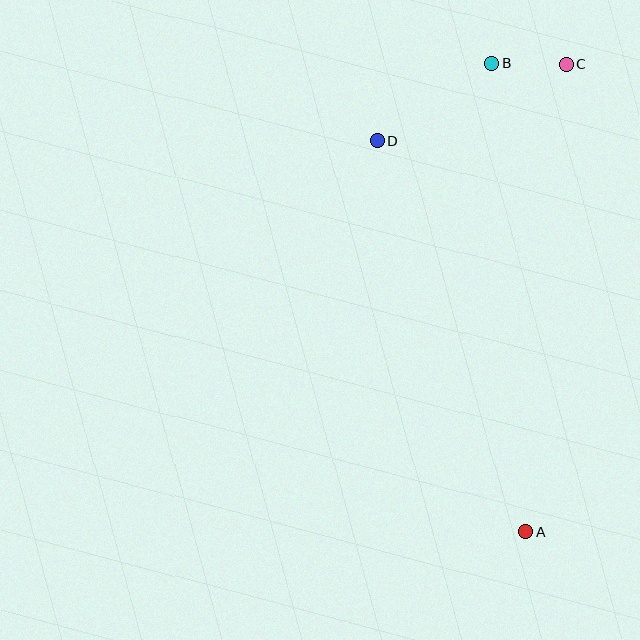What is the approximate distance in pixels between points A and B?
The distance between A and B is approximately 470 pixels.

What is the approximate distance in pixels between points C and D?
The distance between C and D is approximately 204 pixels.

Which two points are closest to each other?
Points B and C are closest to each other.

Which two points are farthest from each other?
Points A and C are farthest from each other.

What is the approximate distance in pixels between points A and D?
The distance between A and D is approximately 419 pixels.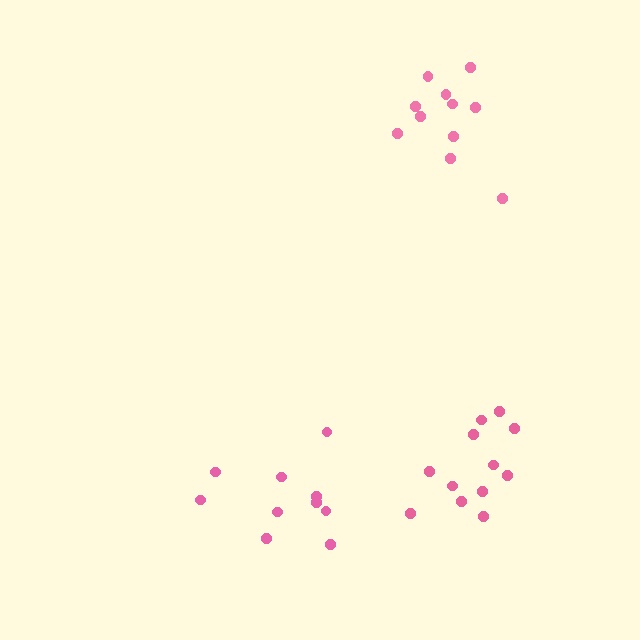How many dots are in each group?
Group 1: 10 dots, Group 2: 11 dots, Group 3: 12 dots (33 total).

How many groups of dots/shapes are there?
There are 3 groups.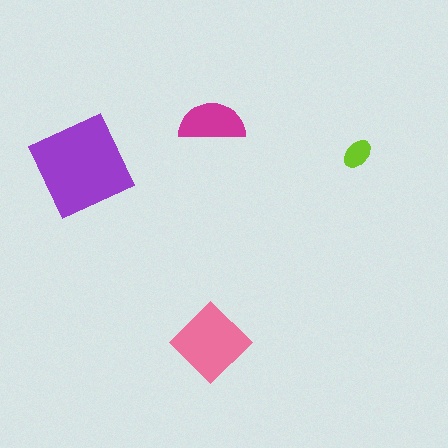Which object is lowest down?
The pink diamond is bottommost.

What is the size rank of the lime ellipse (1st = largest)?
4th.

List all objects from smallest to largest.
The lime ellipse, the magenta semicircle, the pink diamond, the purple square.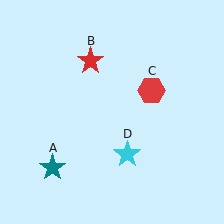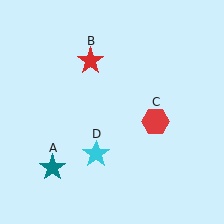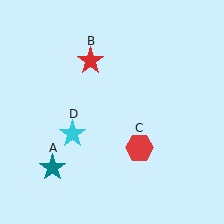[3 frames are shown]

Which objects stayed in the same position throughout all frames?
Teal star (object A) and red star (object B) remained stationary.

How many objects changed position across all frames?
2 objects changed position: red hexagon (object C), cyan star (object D).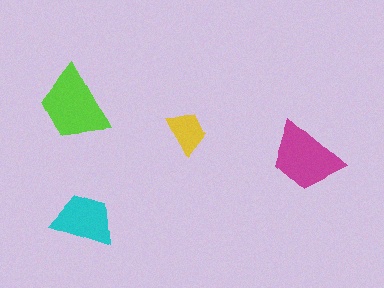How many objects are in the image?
There are 4 objects in the image.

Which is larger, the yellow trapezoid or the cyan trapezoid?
The cyan one.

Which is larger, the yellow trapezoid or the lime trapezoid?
The lime one.